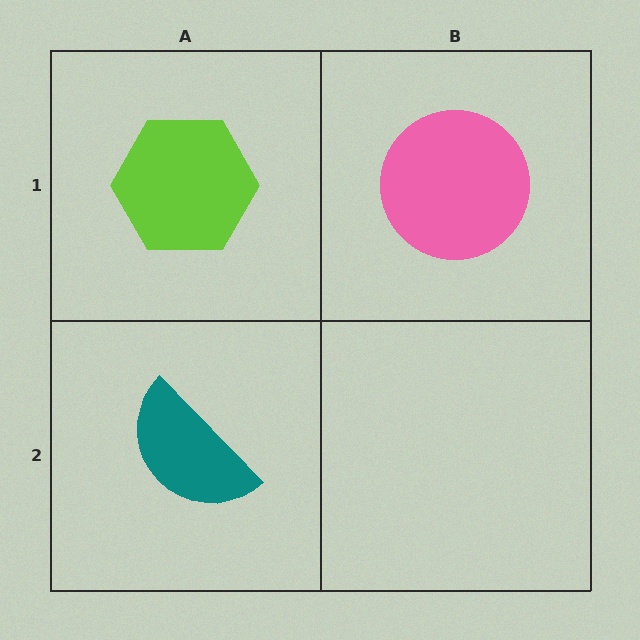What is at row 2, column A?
A teal semicircle.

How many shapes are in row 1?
2 shapes.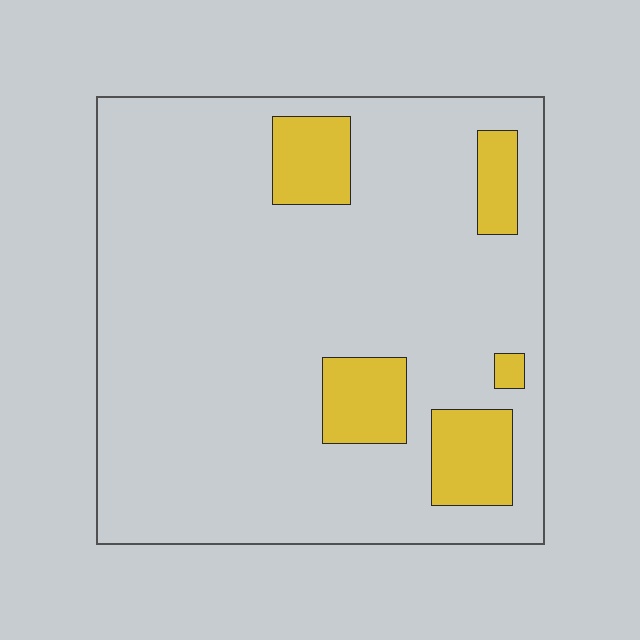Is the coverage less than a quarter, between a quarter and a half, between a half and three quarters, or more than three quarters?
Less than a quarter.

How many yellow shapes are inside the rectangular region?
5.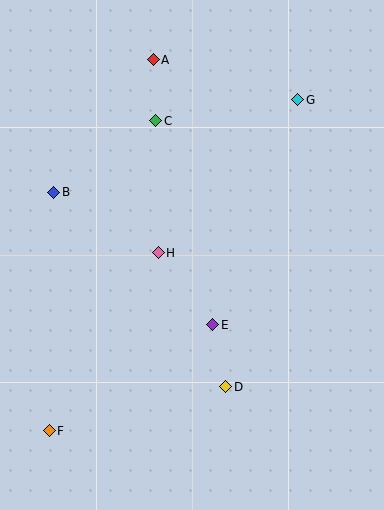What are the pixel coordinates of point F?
Point F is at (49, 431).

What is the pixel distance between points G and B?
The distance between G and B is 261 pixels.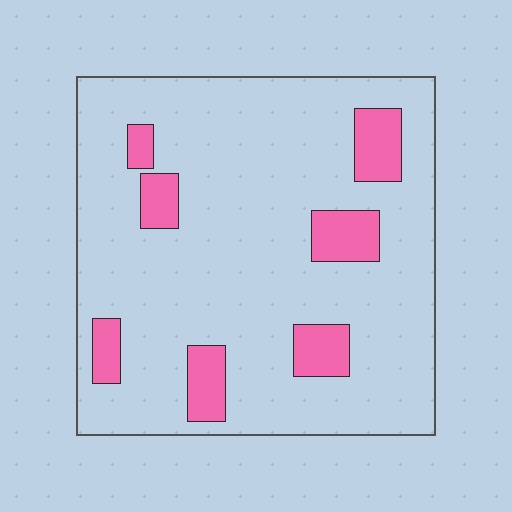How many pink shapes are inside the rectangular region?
7.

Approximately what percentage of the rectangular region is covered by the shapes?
Approximately 15%.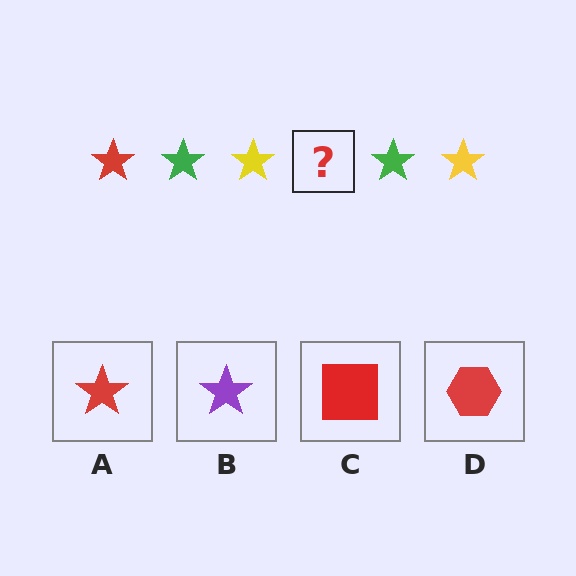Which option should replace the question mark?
Option A.